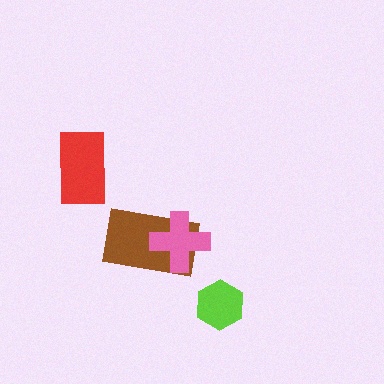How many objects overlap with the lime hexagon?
0 objects overlap with the lime hexagon.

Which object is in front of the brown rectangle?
The pink cross is in front of the brown rectangle.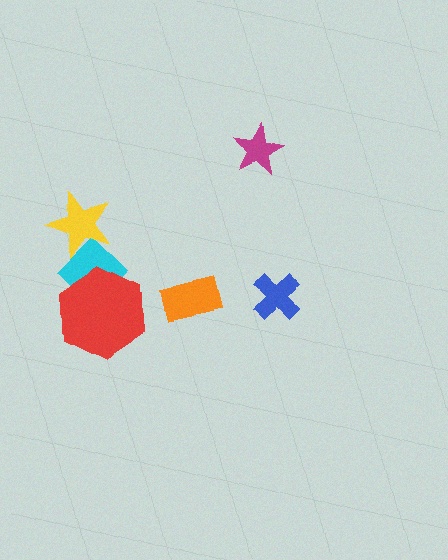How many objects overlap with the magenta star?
0 objects overlap with the magenta star.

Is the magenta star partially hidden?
No, no other shape covers it.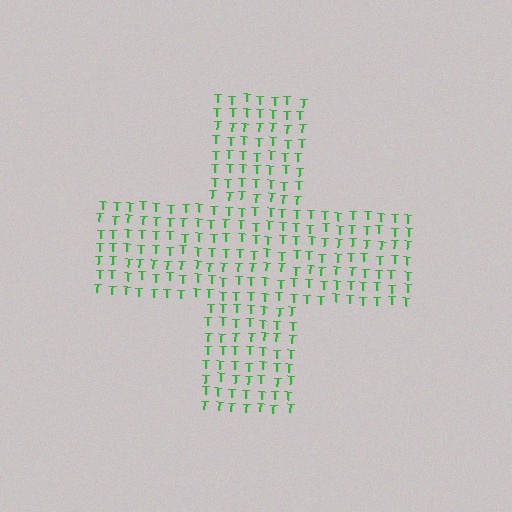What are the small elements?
The small elements are letter T's.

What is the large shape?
The large shape is a cross.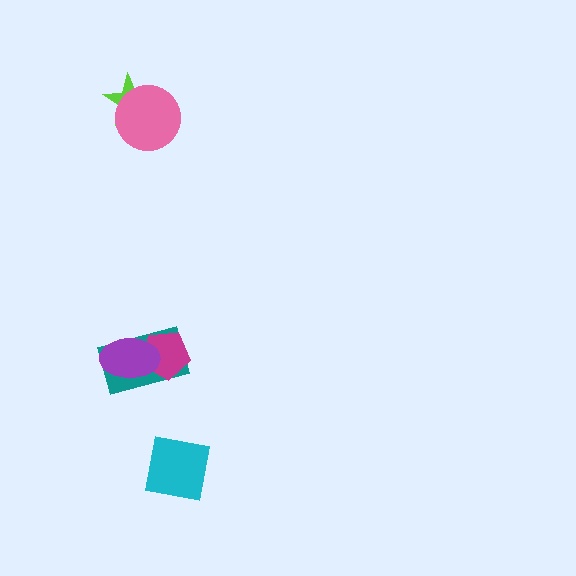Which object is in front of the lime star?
The pink circle is in front of the lime star.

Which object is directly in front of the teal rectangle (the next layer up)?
The magenta pentagon is directly in front of the teal rectangle.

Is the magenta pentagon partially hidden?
Yes, it is partially covered by another shape.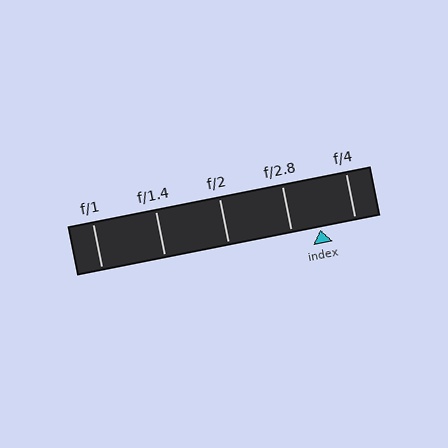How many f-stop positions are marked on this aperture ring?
There are 5 f-stop positions marked.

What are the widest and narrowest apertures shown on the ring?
The widest aperture shown is f/1 and the narrowest is f/4.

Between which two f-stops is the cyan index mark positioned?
The index mark is between f/2.8 and f/4.